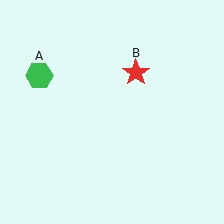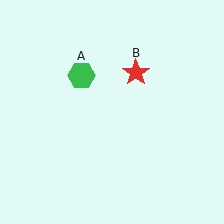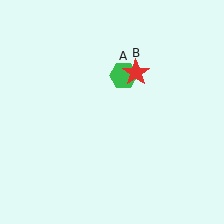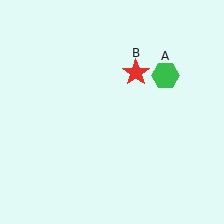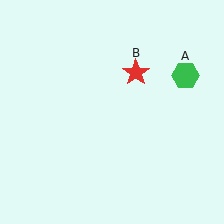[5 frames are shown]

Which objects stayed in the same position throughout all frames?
Red star (object B) remained stationary.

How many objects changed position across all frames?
1 object changed position: green hexagon (object A).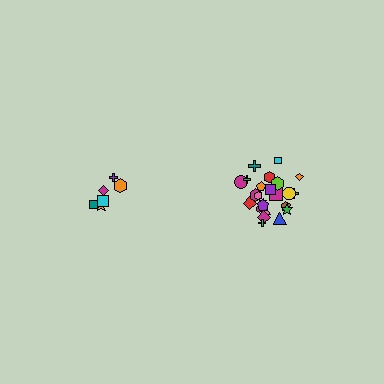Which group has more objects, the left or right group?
The right group.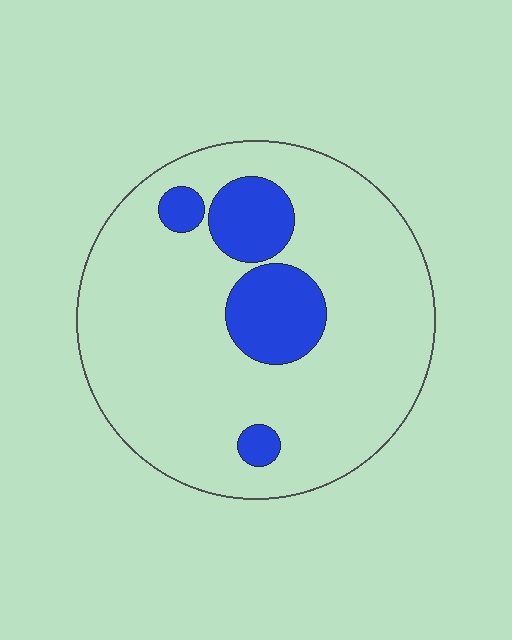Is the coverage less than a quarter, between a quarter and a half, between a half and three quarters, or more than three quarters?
Less than a quarter.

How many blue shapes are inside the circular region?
4.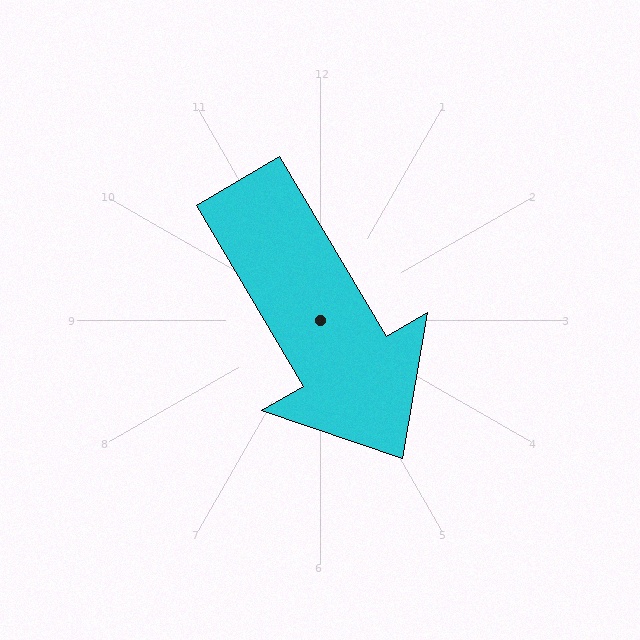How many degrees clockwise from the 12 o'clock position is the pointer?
Approximately 149 degrees.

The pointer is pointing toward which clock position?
Roughly 5 o'clock.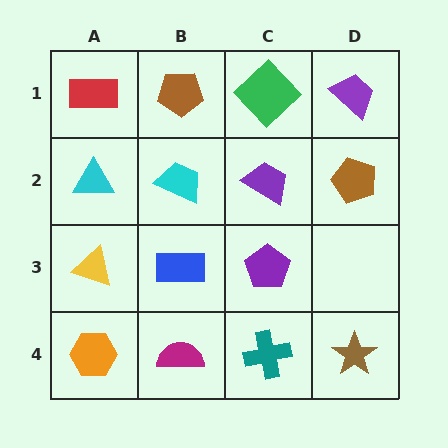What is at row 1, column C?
A green diamond.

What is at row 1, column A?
A red rectangle.